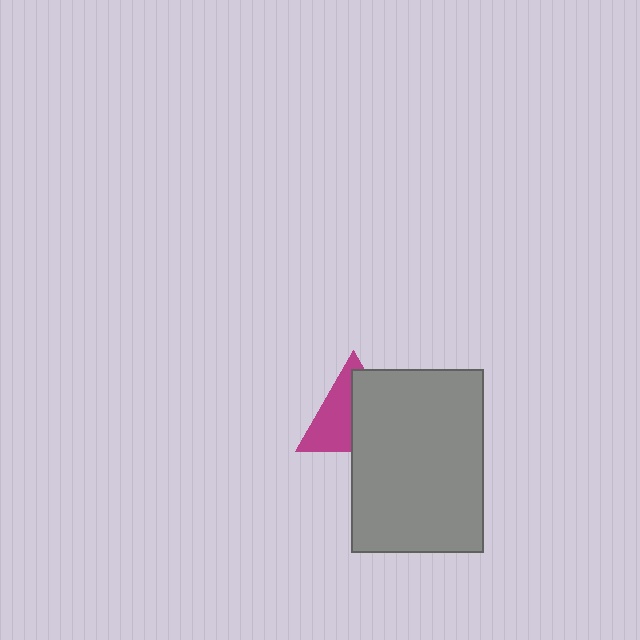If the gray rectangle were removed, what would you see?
You would see the complete magenta triangle.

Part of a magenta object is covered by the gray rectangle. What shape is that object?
It is a triangle.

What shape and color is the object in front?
The object in front is a gray rectangle.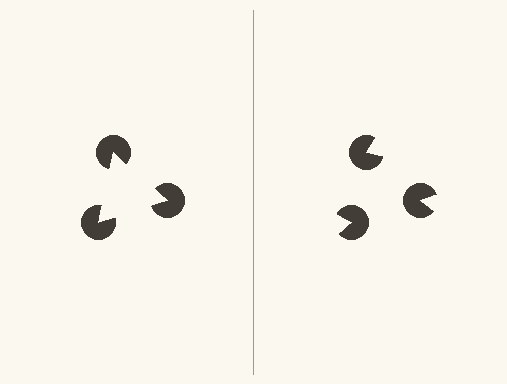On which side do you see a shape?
An illusory triangle appears on the left side. On the right side the wedge cuts are rotated, so no coherent shape forms.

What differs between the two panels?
The pac-man discs are positioned identically on both sides; only the wedge orientations differ. On the left they align to a triangle; on the right they are misaligned.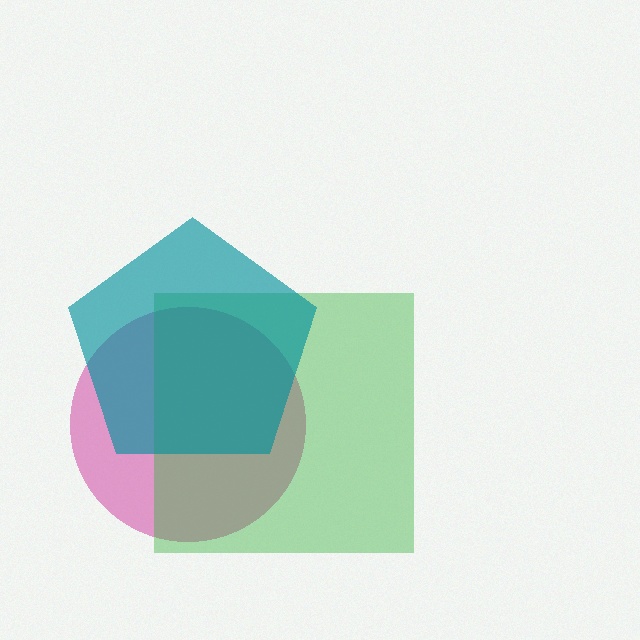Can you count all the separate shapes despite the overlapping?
Yes, there are 3 separate shapes.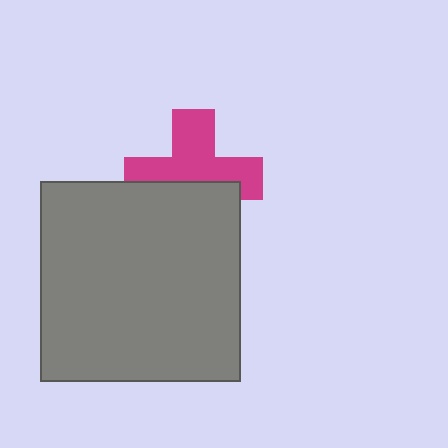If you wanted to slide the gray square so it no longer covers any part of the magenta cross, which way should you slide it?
Slide it down — that is the most direct way to separate the two shapes.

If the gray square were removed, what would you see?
You would see the complete magenta cross.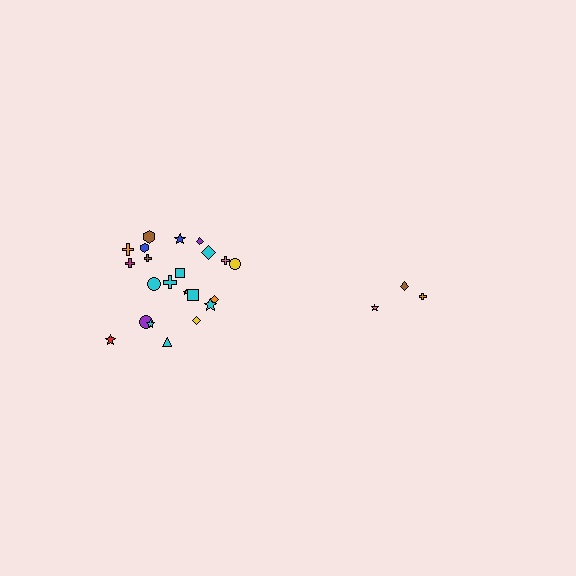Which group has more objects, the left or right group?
The left group.